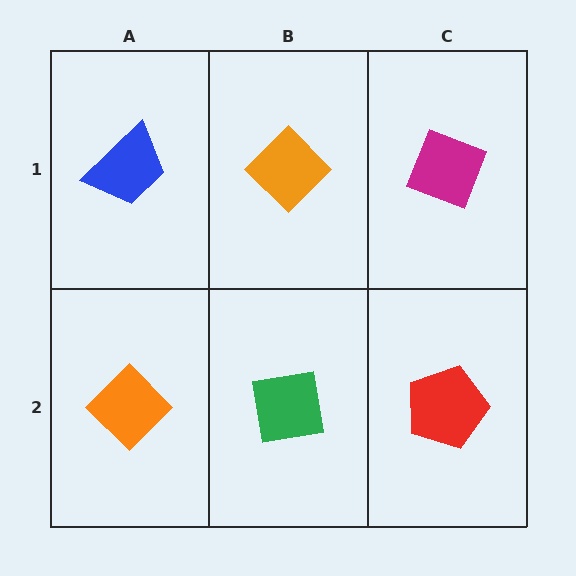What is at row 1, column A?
A blue trapezoid.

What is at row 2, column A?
An orange diamond.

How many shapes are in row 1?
3 shapes.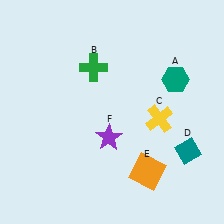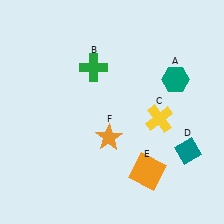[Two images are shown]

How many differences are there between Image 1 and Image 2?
There is 1 difference between the two images.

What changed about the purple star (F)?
In Image 1, F is purple. In Image 2, it changed to orange.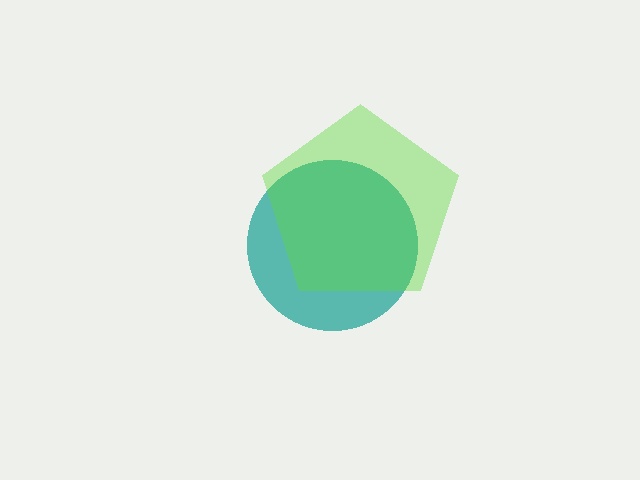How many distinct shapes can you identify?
There are 2 distinct shapes: a teal circle, a lime pentagon.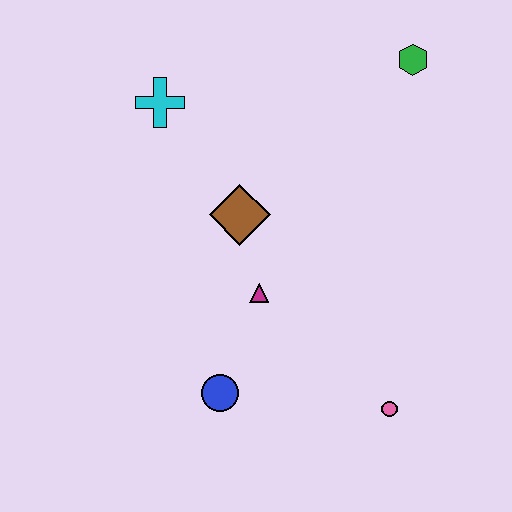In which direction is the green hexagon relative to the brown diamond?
The green hexagon is to the right of the brown diamond.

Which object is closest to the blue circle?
The magenta triangle is closest to the blue circle.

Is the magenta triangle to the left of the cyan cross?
No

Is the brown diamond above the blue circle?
Yes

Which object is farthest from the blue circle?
The green hexagon is farthest from the blue circle.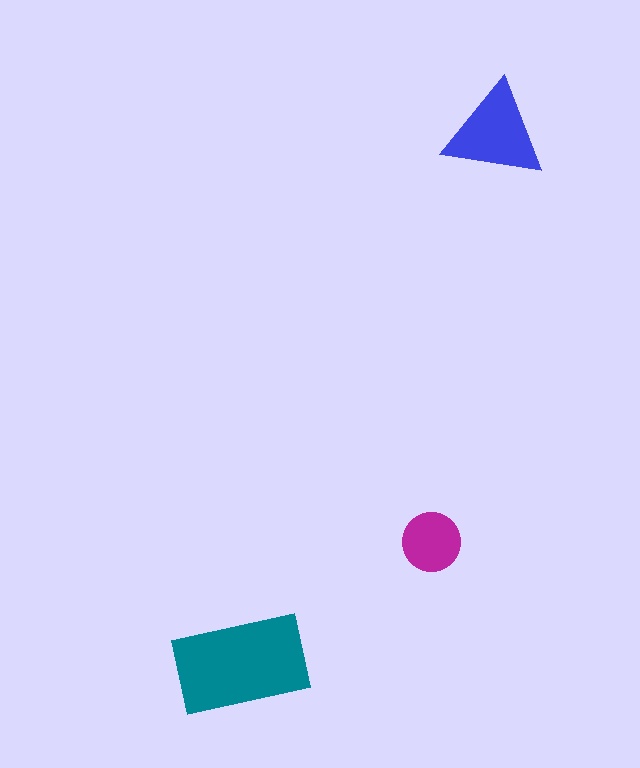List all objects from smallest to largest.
The magenta circle, the blue triangle, the teal rectangle.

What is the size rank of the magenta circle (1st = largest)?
3rd.